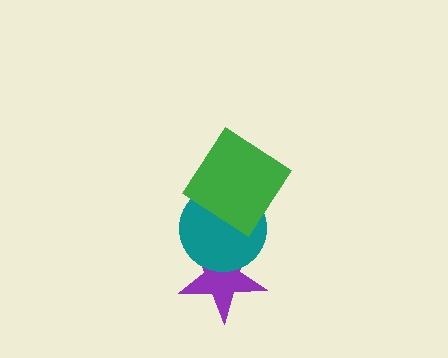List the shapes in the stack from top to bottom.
From top to bottom: the green diamond, the teal circle, the purple star.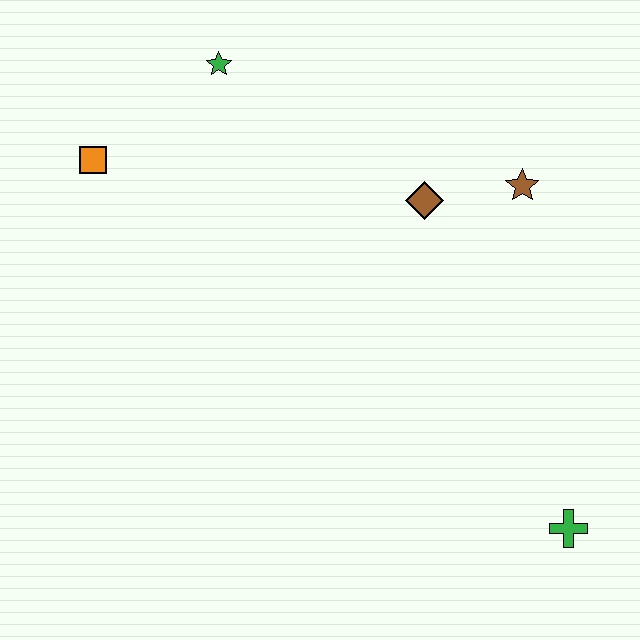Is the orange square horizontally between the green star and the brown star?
No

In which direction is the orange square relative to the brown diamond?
The orange square is to the left of the brown diamond.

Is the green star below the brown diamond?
No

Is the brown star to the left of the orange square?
No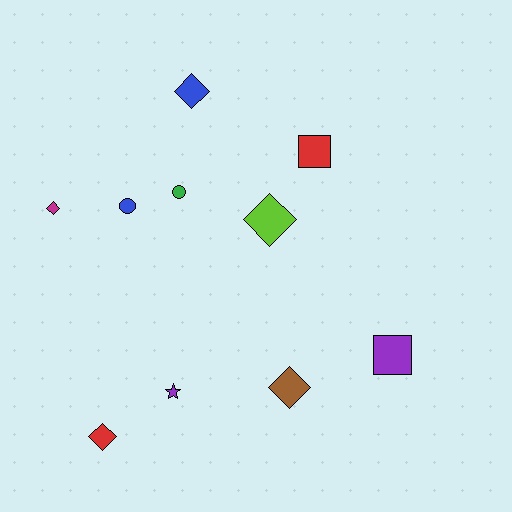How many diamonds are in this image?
There are 5 diamonds.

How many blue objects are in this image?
There are 2 blue objects.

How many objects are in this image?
There are 10 objects.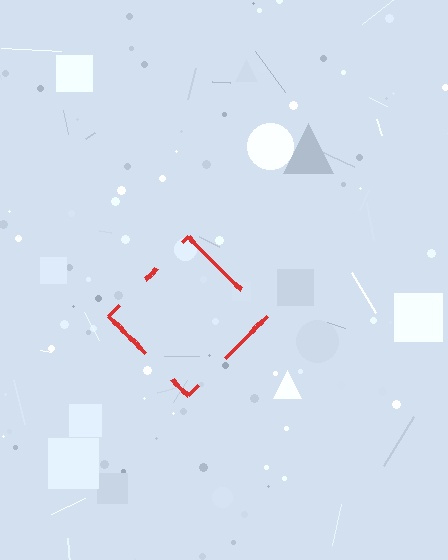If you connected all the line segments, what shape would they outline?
They would outline a diamond.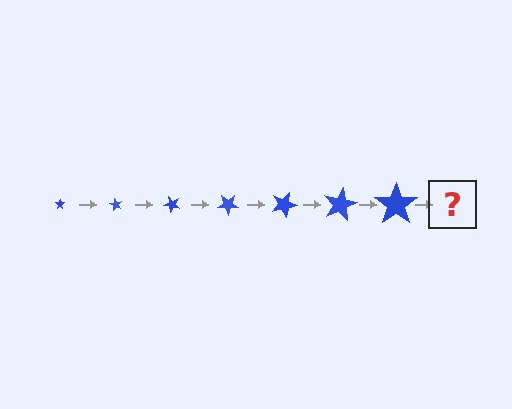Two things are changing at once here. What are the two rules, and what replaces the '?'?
The two rules are that the star grows larger each step and it rotates 60 degrees each step. The '?' should be a star, larger than the previous one and rotated 420 degrees from the start.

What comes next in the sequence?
The next element should be a star, larger than the previous one and rotated 420 degrees from the start.